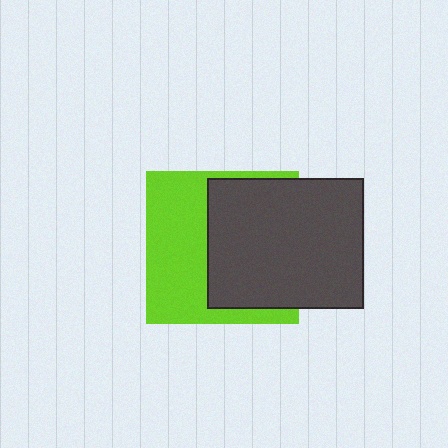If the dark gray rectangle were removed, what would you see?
You would see the complete lime square.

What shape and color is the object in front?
The object in front is a dark gray rectangle.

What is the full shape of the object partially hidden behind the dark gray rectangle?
The partially hidden object is a lime square.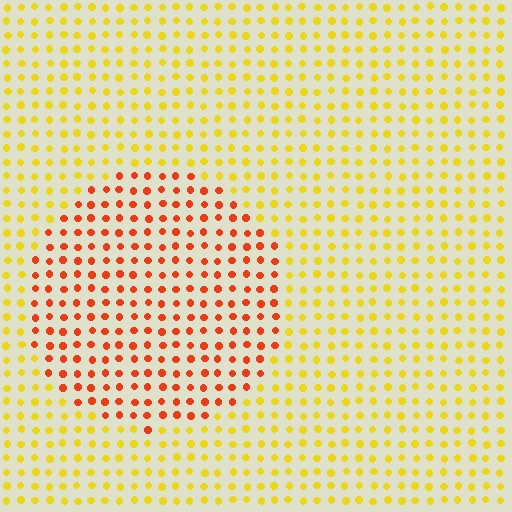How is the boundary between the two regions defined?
The boundary is defined purely by a slight shift in hue (about 44 degrees). Spacing, size, and orientation are identical on both sides.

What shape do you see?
I see a circle.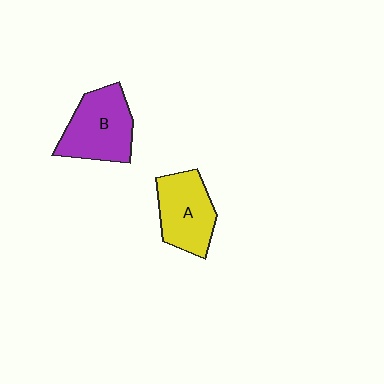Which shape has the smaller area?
Shape A (yellow).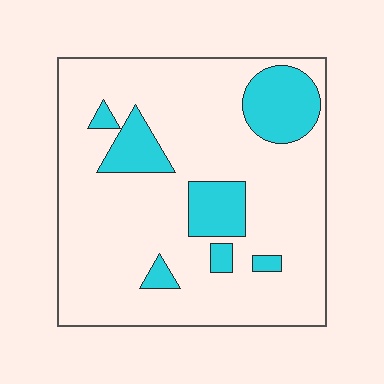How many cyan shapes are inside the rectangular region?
7.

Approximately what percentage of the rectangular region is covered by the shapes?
Approximately 20%.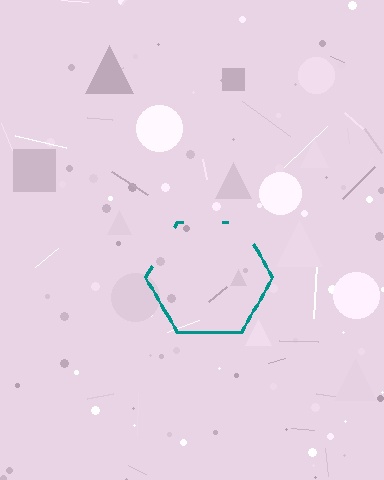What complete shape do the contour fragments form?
The contour fragments form a hexagon.